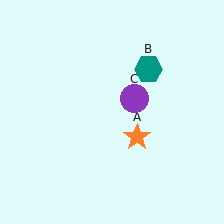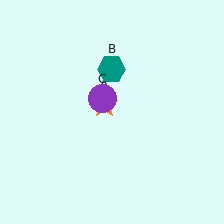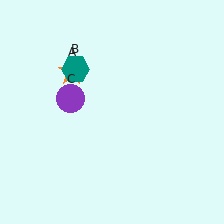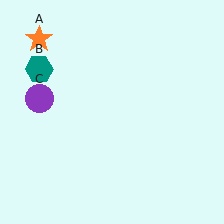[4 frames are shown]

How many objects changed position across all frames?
3 objects changed position: orange star (object A), teal hexagon (object B), purple circle (object C).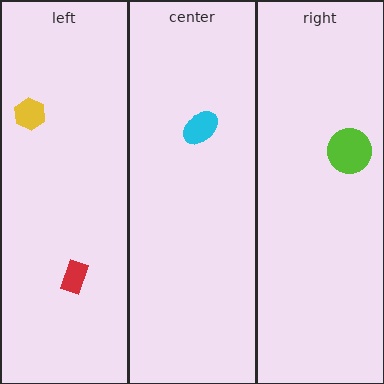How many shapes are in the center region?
1.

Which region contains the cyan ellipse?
The center region.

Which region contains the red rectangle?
The left region.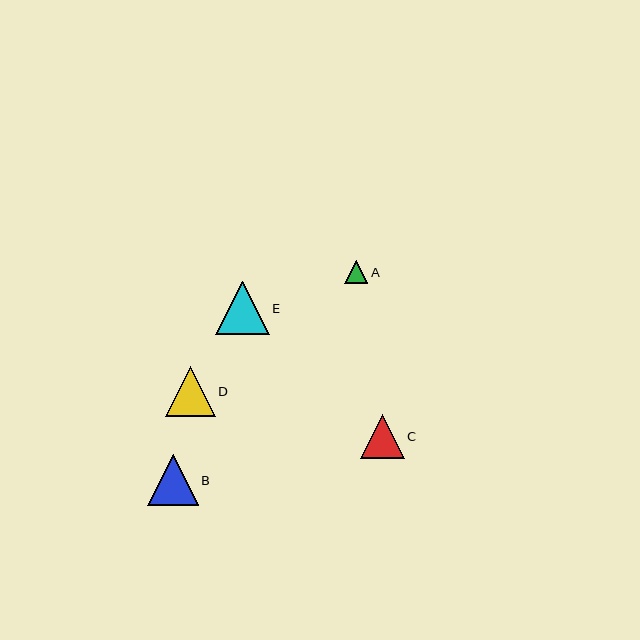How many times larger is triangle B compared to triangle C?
Triangle B is approximately 1.2 times the size of triangle C.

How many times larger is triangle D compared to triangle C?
Triangle D is approximately 1.1 times the size of triangle C.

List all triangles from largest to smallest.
From largest to smallest: E, B, D, C, A.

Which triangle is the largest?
Triangle E is the largest with a size of approximately 53 pixels.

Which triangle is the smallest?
Triangle A is the smallest with a size of approximately 23 pixels.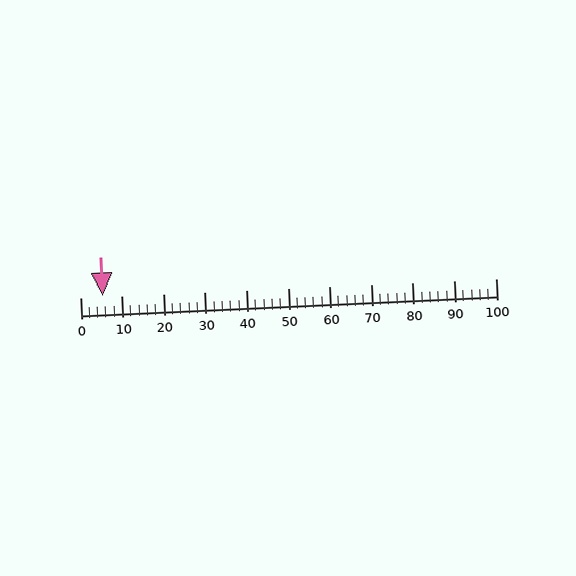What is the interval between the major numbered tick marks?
The major tick marks are spaced 10 units apart.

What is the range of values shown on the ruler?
The ruler shows values from 0 to 100.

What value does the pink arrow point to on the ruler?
The pink arrow points to approximately 6.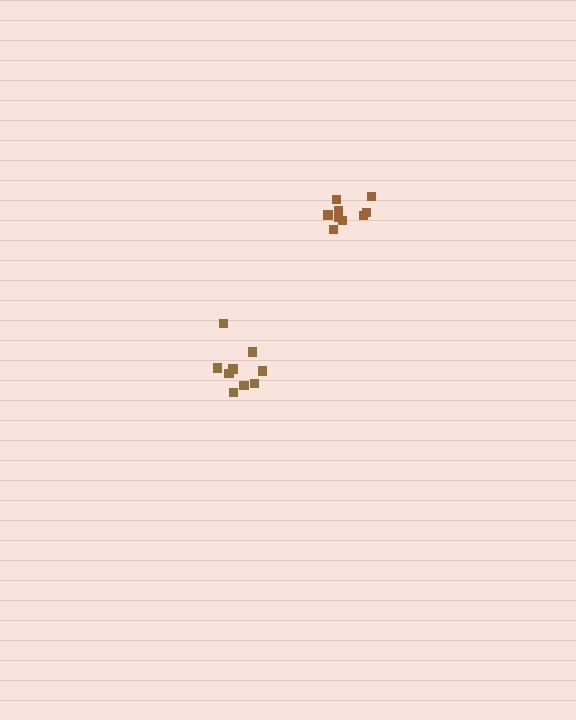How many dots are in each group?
Group 1: 9 dots, Group 2: 9 dots (18 total).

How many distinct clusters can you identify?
There are 2 distinct clusters.